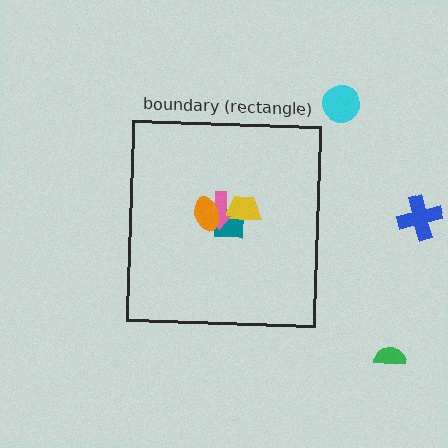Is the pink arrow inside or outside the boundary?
Inside.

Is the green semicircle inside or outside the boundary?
Outside.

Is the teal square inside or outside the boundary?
Inside.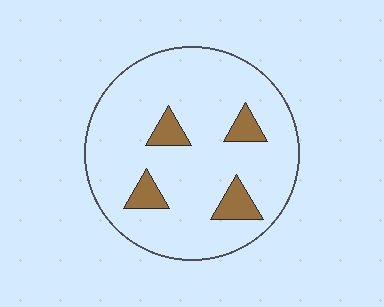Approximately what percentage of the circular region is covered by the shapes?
Approximately 10%.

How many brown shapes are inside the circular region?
4.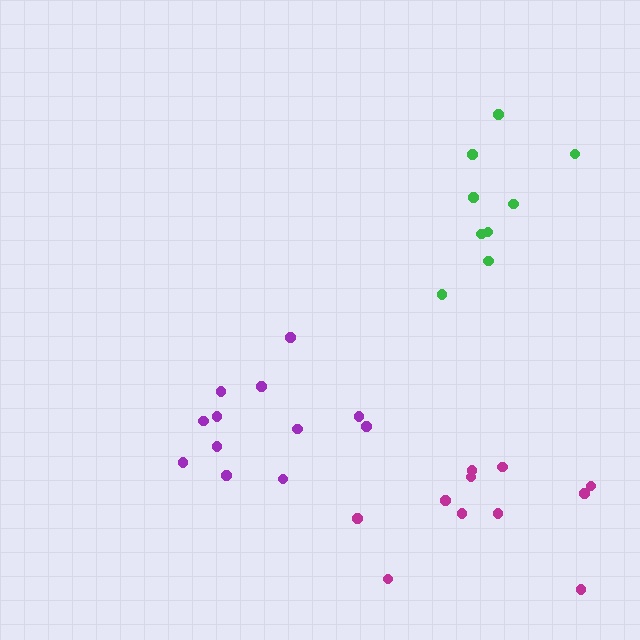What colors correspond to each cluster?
The clusters are colored: magenta, purple, green.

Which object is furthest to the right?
The magenta cluster is rightmost.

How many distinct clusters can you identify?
There are 3 distinct clusters.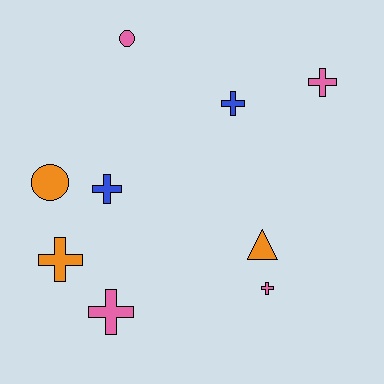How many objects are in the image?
There are 9 objects.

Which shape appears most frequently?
Cross, with 6 objects.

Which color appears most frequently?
Pink, with 4 objects.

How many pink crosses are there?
There are 3 pink crosses.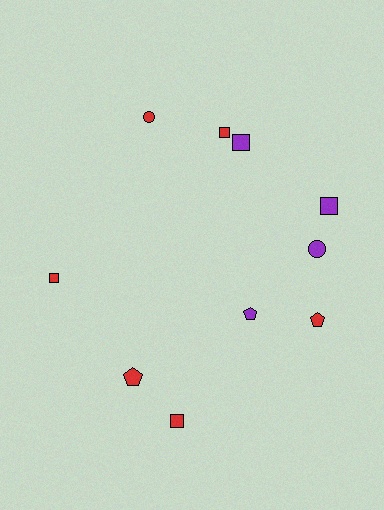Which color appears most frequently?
Red, with 6 objects.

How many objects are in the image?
There are 10 objects.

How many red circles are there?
There is 1 red circle.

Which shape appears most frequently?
Square, with 5 objects.